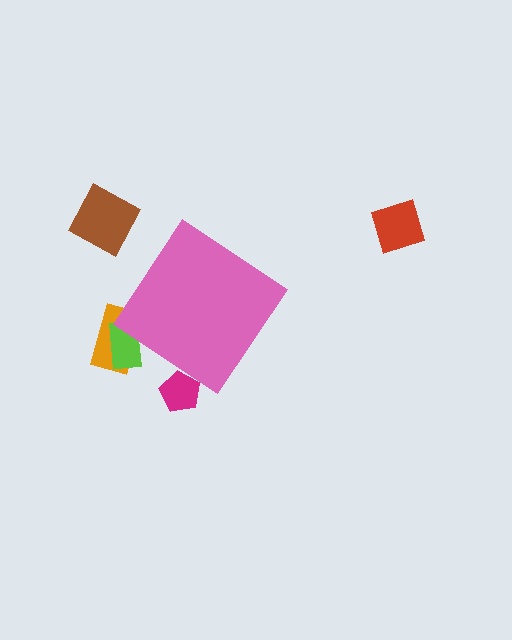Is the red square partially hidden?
No, the red square is fully visible.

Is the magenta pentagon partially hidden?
Yes, the magenta pentagon is partially hidden behind the pink diamond.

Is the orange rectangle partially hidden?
Yes, the orange rectangle is partially hidden behind the pink diamond.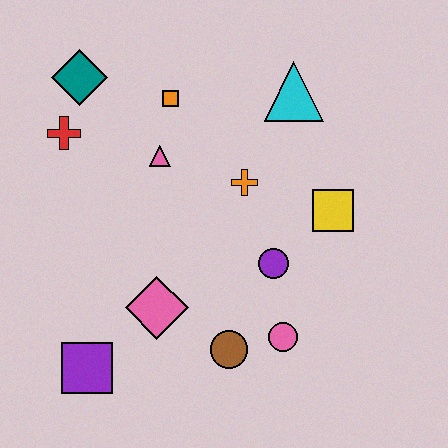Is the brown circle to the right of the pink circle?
No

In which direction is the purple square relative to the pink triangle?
The purple square is below the pink triangle.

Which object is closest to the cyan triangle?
The orange cross is closest to the cyan triangle.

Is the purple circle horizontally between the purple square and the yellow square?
Yes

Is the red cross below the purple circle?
No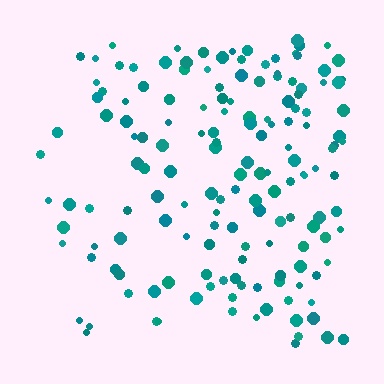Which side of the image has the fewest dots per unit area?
The left.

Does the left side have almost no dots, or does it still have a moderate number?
Still a moderate number, just noticeably fewer than the right.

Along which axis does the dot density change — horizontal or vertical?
Horizontal.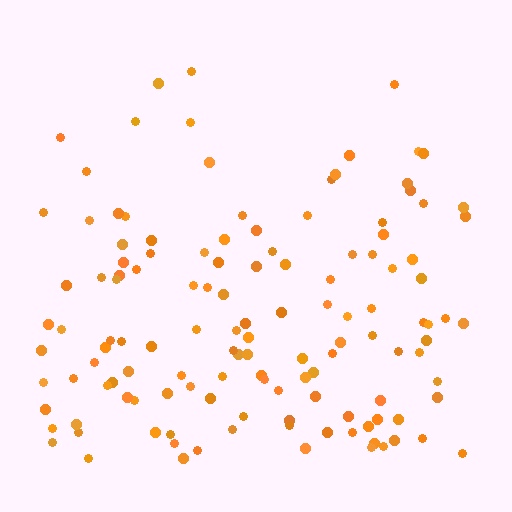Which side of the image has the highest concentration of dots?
The bottom.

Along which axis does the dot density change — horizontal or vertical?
Vertical.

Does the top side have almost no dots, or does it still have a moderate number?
Still a moderate number, just noticeably fewer than the bottom.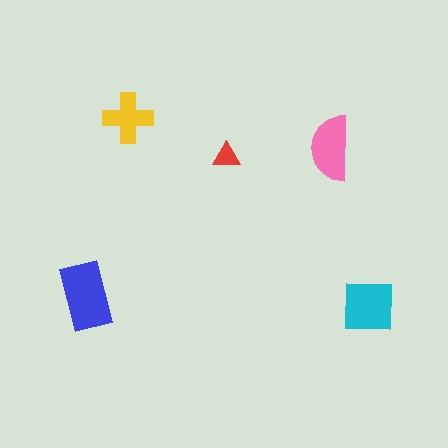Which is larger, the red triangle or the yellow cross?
The yellow cross.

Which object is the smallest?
The red triangle.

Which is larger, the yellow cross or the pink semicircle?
The pink semicircle.